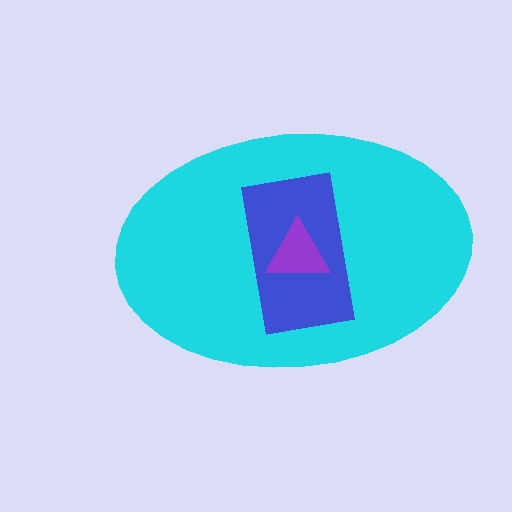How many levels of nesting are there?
3.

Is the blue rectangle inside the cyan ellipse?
Yes.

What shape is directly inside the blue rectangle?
The purple triangle.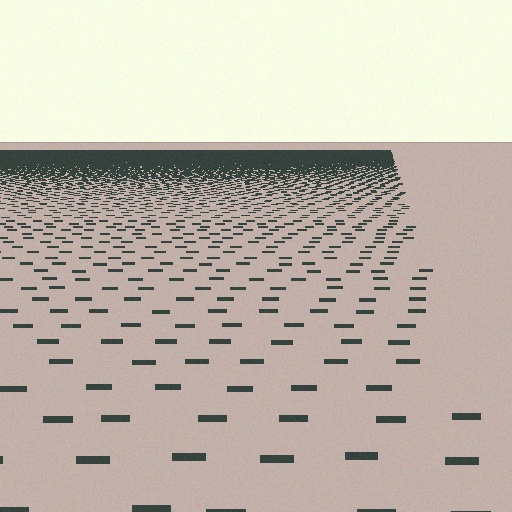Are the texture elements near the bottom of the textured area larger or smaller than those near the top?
Larger. Near the bottom, elements are closer to the viewer and appear at a bigger on-screen size.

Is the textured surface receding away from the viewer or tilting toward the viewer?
The surface is receding away from the viewer. Texture elements get smaller and denser toward the top.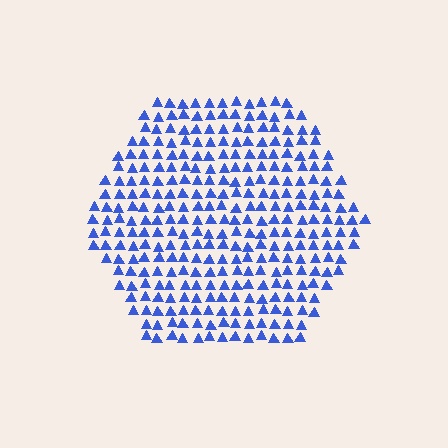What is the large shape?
The large shape is a hexagon.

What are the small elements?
The small elements are triangles.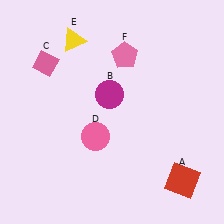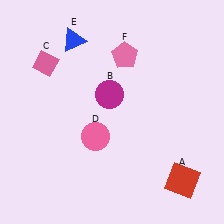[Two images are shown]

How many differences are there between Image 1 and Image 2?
There is 1 difference between the two images.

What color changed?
The triangle (E) changed from yellow in Image 1 to blue in Image 2.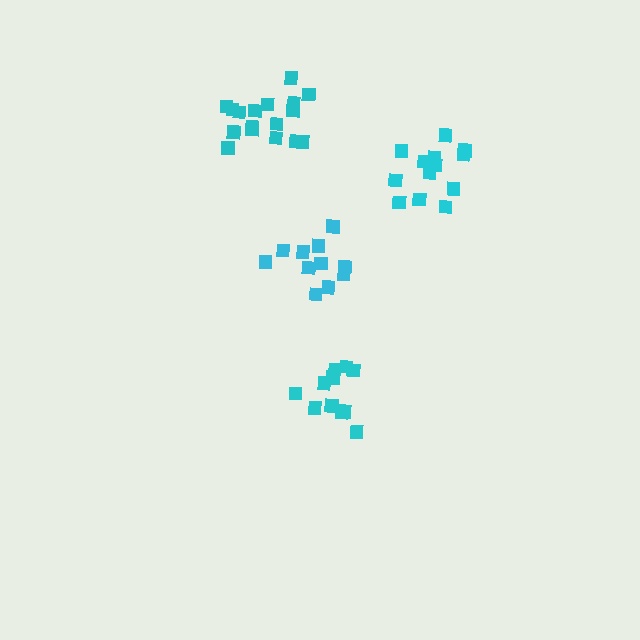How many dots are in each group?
Group 1: 11 dots, Group 2: 11 dots, Group 3: 17 dots, Group 4: 14 dots (53 total).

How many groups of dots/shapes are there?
There are 4 groups.